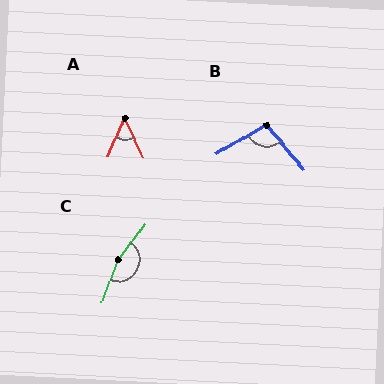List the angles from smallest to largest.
A (48°), B (101°), C (163°).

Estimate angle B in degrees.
Approximately 101 degrees.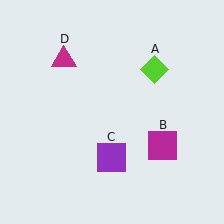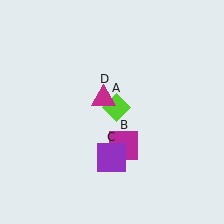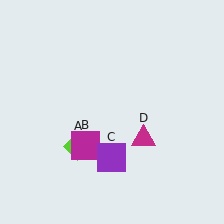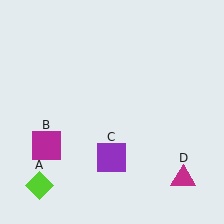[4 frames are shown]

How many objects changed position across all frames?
3 objects changed position: lime diamond (object A), magenta square (object B), magenta triangle (object D).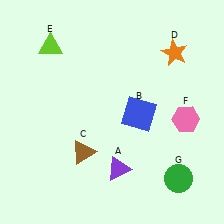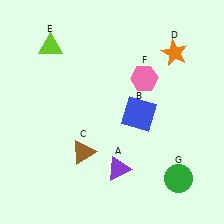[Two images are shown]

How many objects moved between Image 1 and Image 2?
1 object moved between the two images.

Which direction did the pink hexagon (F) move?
The pink hexagon (F) moved left.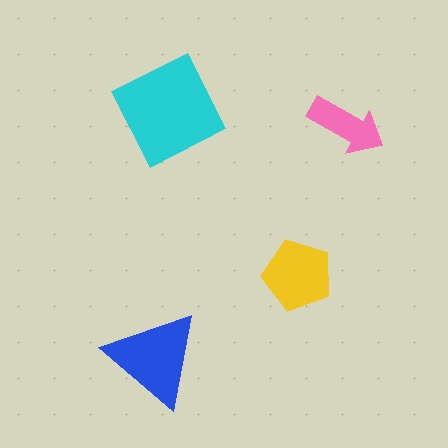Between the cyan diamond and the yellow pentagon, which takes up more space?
The cyan diamond.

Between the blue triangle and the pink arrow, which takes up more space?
The blue triangle.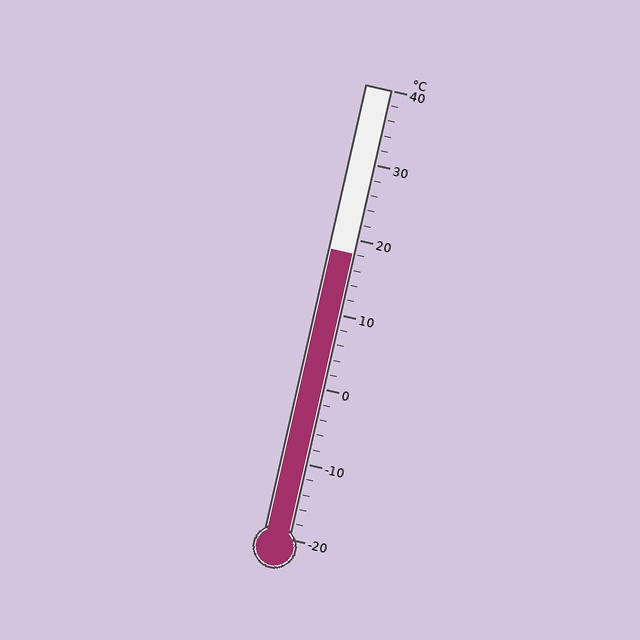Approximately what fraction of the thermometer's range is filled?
The thermometer is filled to approximately 65% of its range.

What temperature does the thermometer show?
The thermometer shows approximately 18°C.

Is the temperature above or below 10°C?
The temperature is above 10°C.